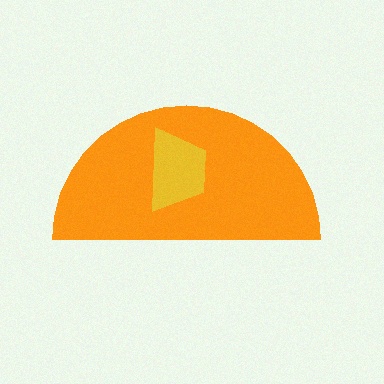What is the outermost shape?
The orange semicircle.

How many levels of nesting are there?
2.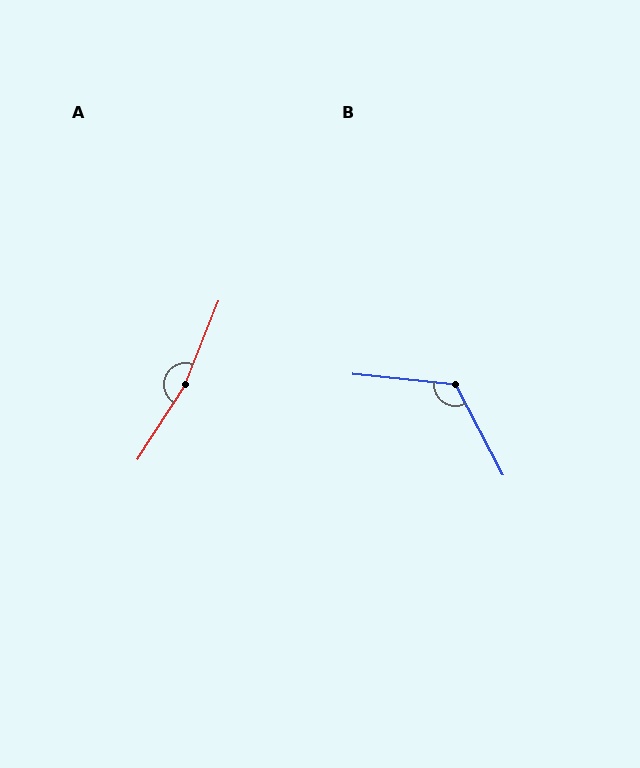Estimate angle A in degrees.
Approximately 169 degrees.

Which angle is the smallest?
B, at approximately 124 degrees.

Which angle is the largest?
A, at approximately 169 degrees.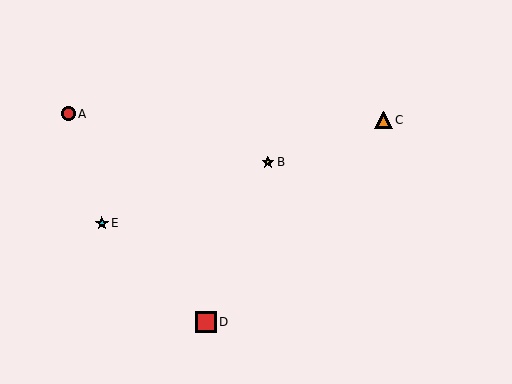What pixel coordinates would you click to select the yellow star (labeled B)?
Click at (268, 162) to select the yellow star B.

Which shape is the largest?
The red square (labeled D) is the largest.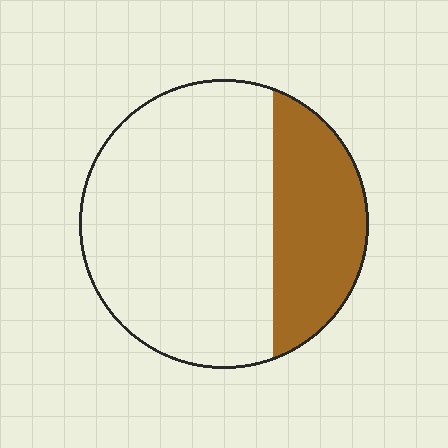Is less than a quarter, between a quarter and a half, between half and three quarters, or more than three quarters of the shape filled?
Between a quarter and a half.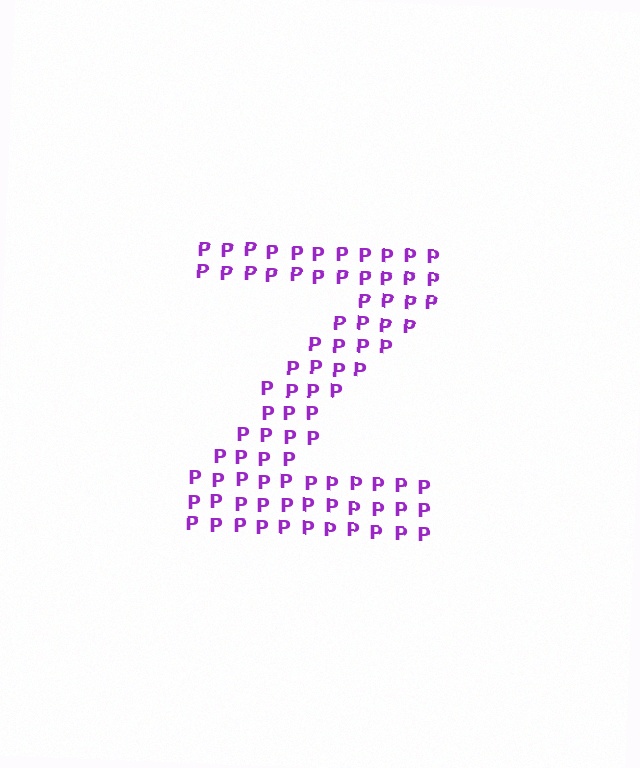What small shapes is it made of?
It is made of small letter P's.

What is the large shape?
The large shape is the letter Z.